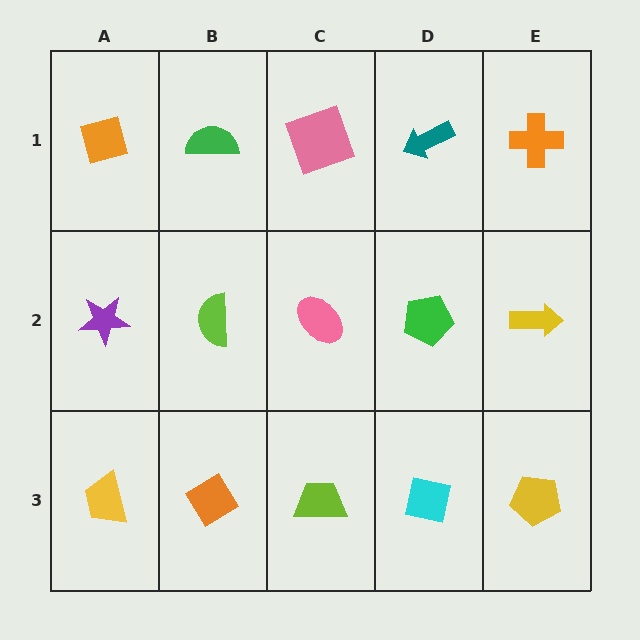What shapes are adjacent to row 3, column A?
A purple star (row 2, column A), an orange diamond (row 3, column B).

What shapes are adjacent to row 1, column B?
A lime semicircle (row 2, column B), an orange diamond (row 1, column A), a pink square (row 1, column C).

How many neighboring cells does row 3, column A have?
2.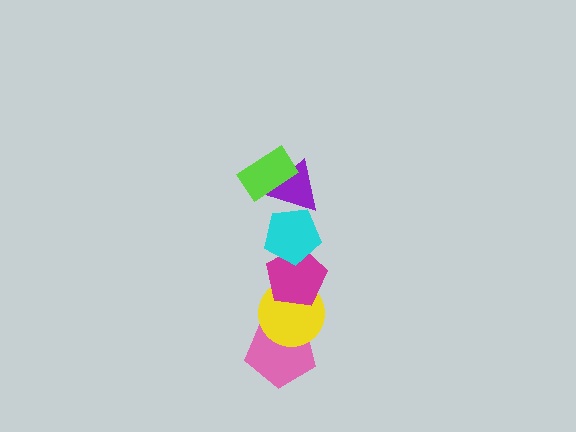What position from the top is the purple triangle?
The purple triangle is 2nd from the top.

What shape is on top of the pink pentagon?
The yellow circle is on top of the pink pentagon.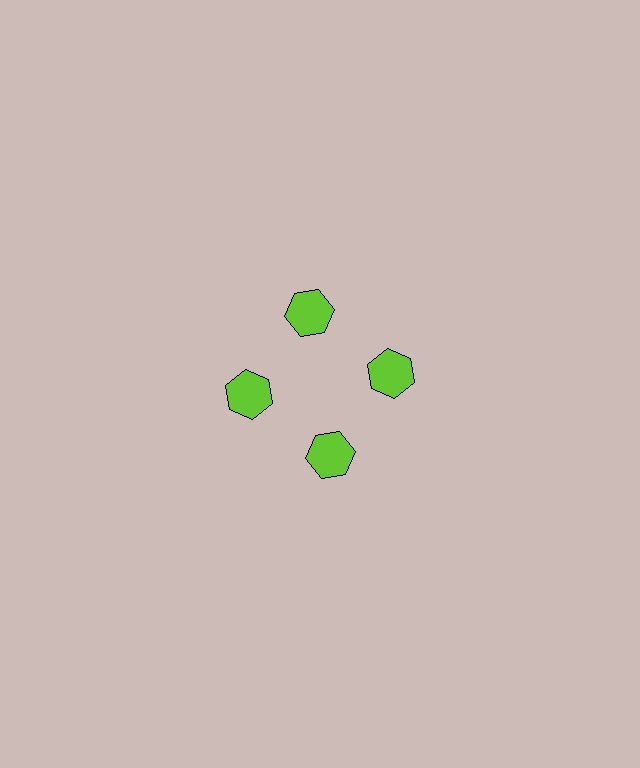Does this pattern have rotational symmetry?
Yes, this pattern has 4-fold rotational symmetry. It looks the same after rotating 90 degrees around the center.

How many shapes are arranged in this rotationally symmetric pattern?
There are 4 shapes, arranged in 4 groups of 1.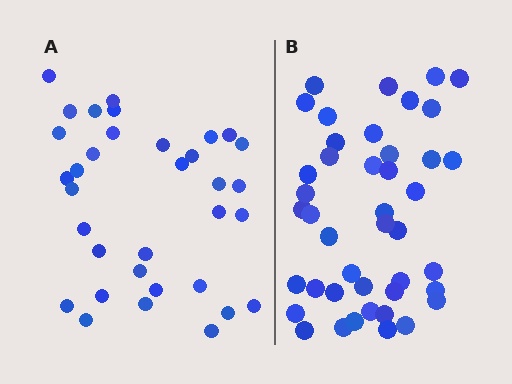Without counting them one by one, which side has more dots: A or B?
Region B (the right region) has more dots.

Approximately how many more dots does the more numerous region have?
Region B has roughly 8 or so more dots than region A.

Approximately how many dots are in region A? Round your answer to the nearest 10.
About 30 dots. (The exact count is 34, which rounds to 30.)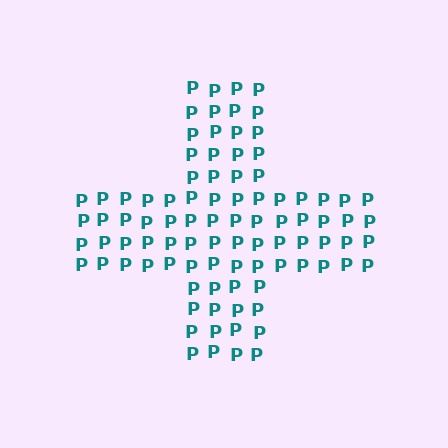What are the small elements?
The small elements are letter P's.